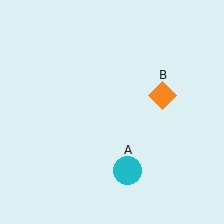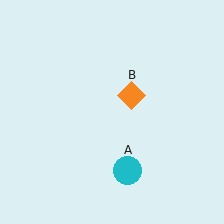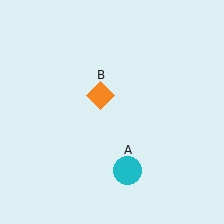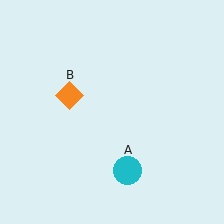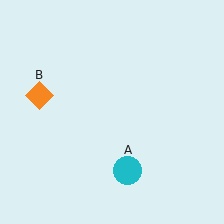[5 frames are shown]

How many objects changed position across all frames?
1 object changed position: orange diamond (object B).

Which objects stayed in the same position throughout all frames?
Cyan circle (object A) remained stationary.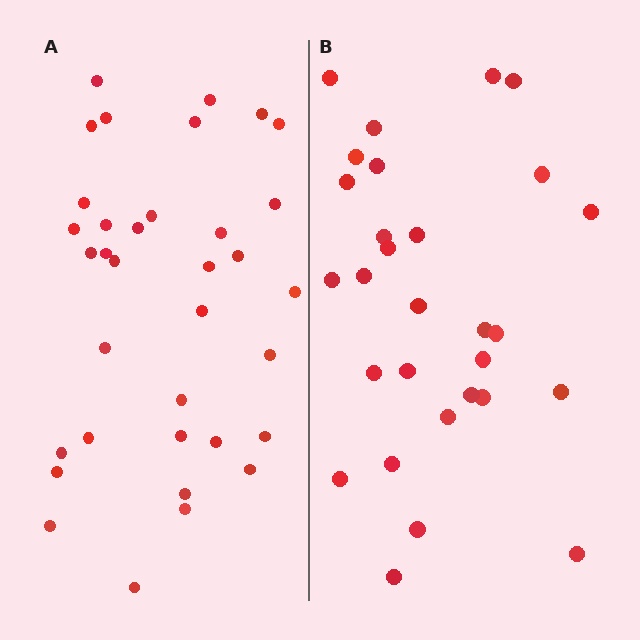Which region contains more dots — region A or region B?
Region A (the left region) has more dots.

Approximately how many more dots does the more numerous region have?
Region A has about 6 more dots than region B.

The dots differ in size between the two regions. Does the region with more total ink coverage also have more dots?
No. Region B has more total ink coverage because its dots are larger, but region A actually contains more individual dots. Total area can be misleading — the number of items is what matters here.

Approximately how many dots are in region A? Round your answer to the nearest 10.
About 40 dots. (The exact count is 35, which rounds to 40.)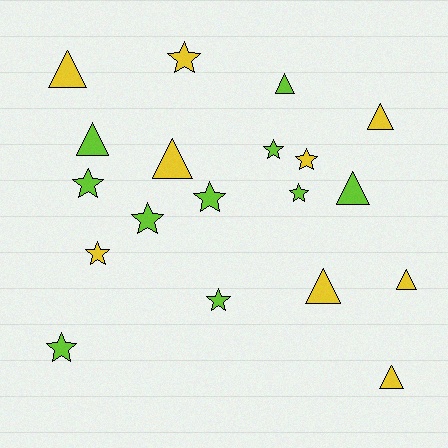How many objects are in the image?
There are 19 objects.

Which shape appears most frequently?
Star, with 10 objects.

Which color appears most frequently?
Lime, with 10 objects.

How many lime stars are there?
There are 7 lime stars.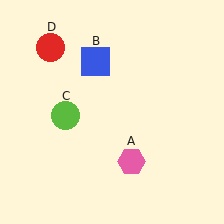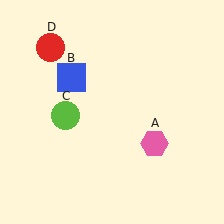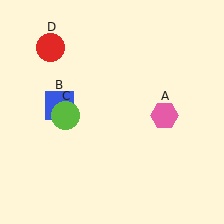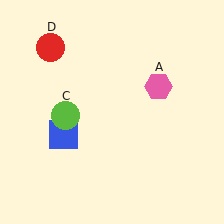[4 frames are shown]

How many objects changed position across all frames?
2 objects changed position: pink hexagon (object A), blue square (object B).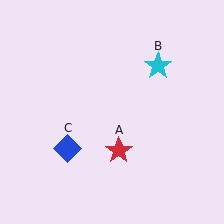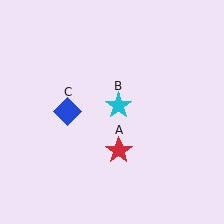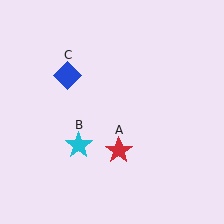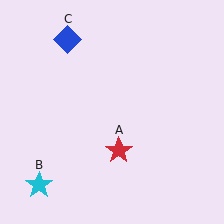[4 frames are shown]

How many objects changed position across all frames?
2 objects changed position: cyan star (object B), blue diamond (object C).